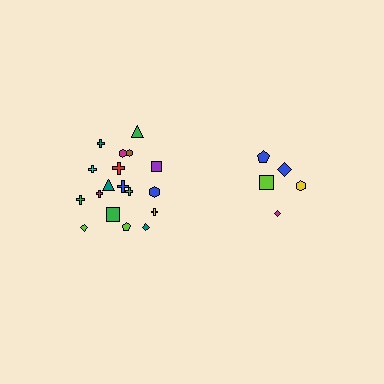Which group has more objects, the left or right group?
The left group.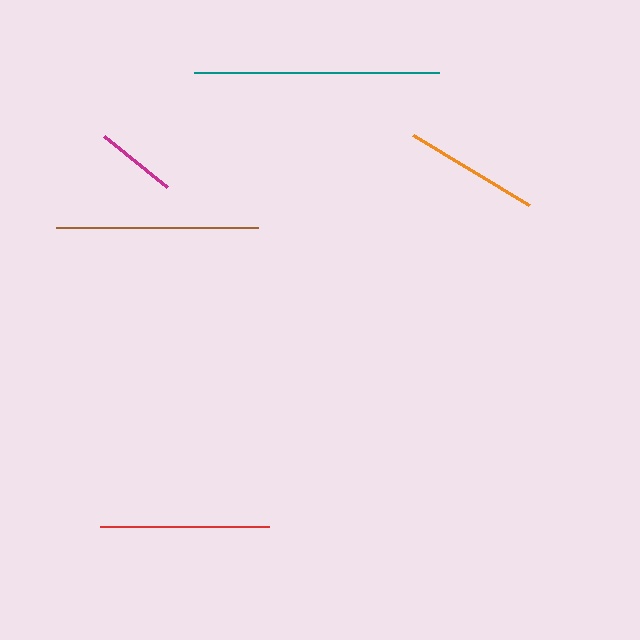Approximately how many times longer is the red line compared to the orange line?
The red line is approximately 1.2 times the length of the orange line.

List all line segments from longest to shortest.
From longest to shortest: teal, brown, red, orange, magenta.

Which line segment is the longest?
The teal line is the longest at approximately 245 pixels.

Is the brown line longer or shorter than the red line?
The brown line is longer than the red line.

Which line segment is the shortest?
The magenta line is the shortest at approximately 81 pixels.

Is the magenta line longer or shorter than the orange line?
The orange line is longer than the magenta line.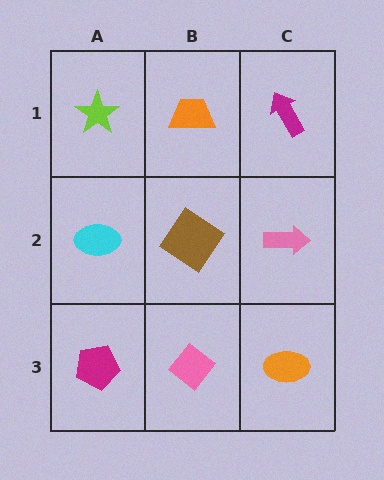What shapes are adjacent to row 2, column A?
A lime star (row 1, column A), a magenta pentagon (row 3, column A), a brown diamond (row 2, column B).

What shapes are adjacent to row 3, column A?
A cyan ellipse (row 2, column A), a pink diamond (row 3, column B).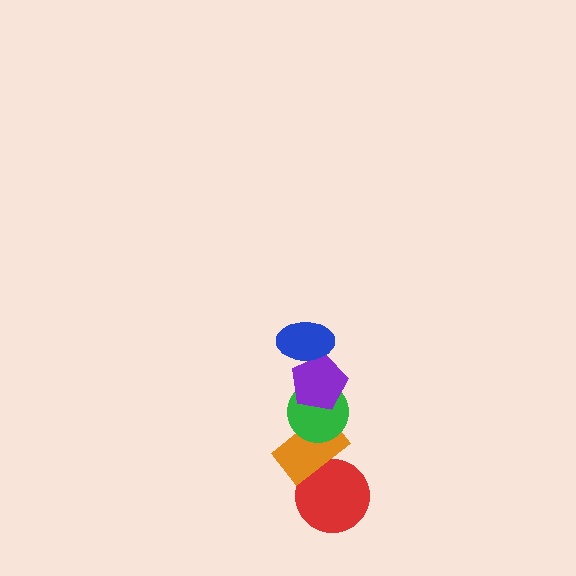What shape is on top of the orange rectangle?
The green circle is on top of the orange rectangle.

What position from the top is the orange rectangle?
The orange rectangle is 4th from the top.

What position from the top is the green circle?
The green circle is 3rd from the top.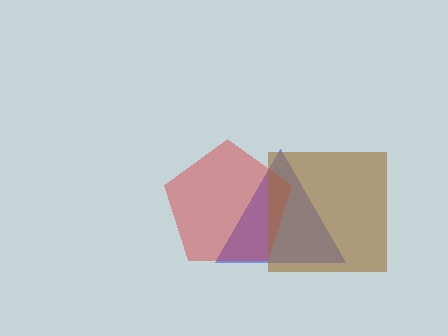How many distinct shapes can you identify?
There are 3 distinct shapes: a blue triangle, a red pentagon, a brown square.